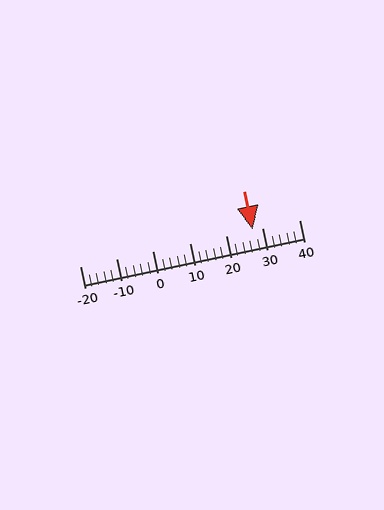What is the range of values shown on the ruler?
The ruler shows values from -20 to 40.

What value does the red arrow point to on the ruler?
The red arrow points to approximately 27.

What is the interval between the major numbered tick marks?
The major tick marks are spaced 10 units apart.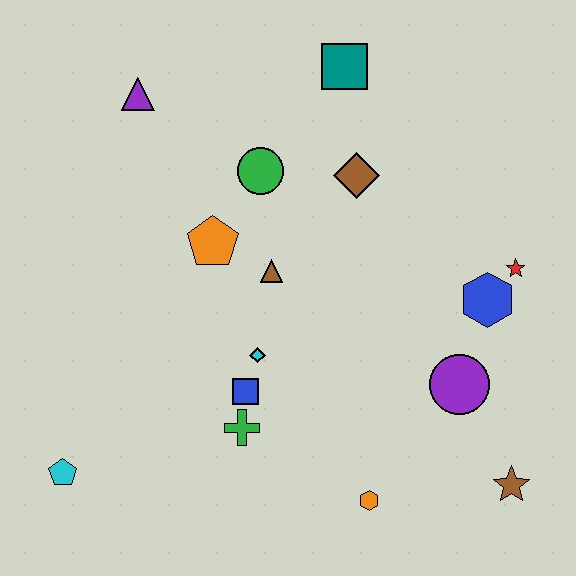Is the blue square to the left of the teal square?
Yes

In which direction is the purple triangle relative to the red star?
The purple triangle is to the left of the red star.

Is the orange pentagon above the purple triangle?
No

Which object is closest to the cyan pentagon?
The green cross is closest to the cyan pentagon.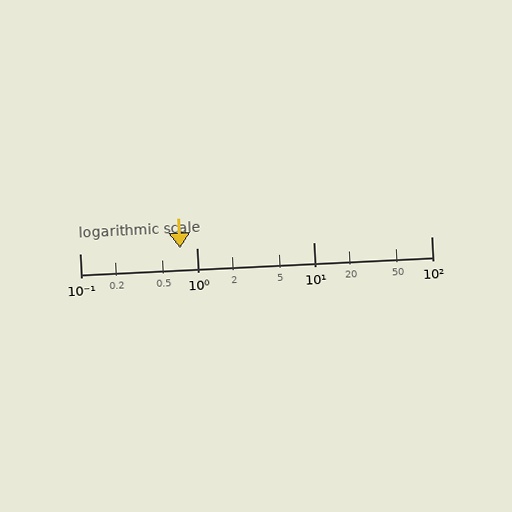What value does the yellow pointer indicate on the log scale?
The pointer indicates approximately 0.72.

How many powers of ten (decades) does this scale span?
The scale spans 3 decades, from 0.1 to 100.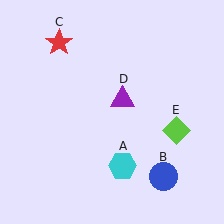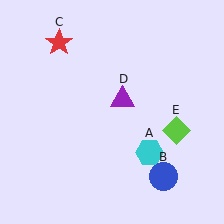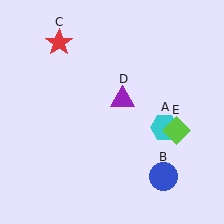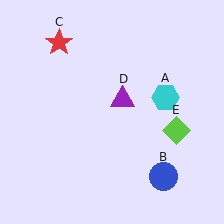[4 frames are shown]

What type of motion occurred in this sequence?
The cyan hexagon (object A) rotated counterclockwise around the center of the scene.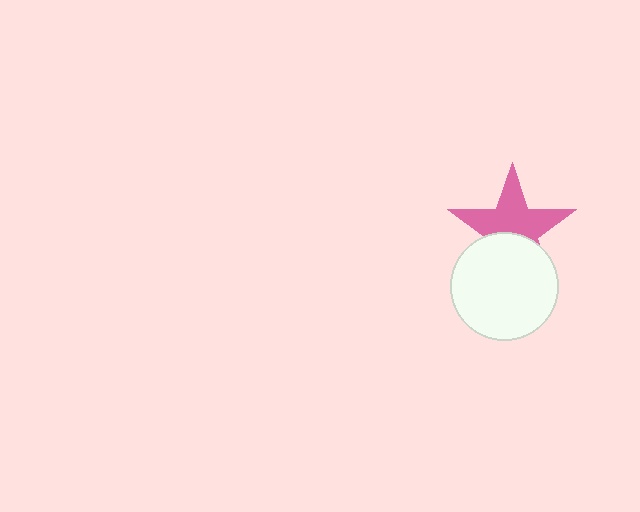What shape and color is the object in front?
The object in front is a white circle.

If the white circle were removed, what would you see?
You would see the complete pink star.